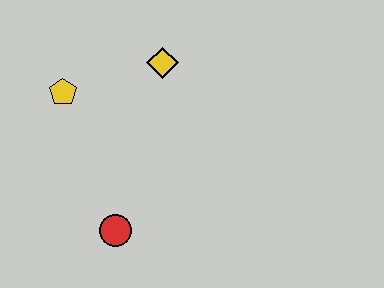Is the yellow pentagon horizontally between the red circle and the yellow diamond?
No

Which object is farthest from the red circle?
The yellow diamond is farthest from the red circle.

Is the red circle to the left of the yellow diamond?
Yes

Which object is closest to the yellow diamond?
The yellow pentagon is closest to the yellow diamond.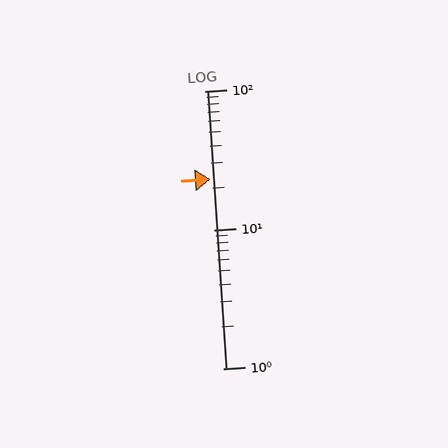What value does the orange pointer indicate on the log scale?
The pointer indicates approximately 23.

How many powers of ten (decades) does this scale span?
The scale spans 2 decades, from 1 to 100.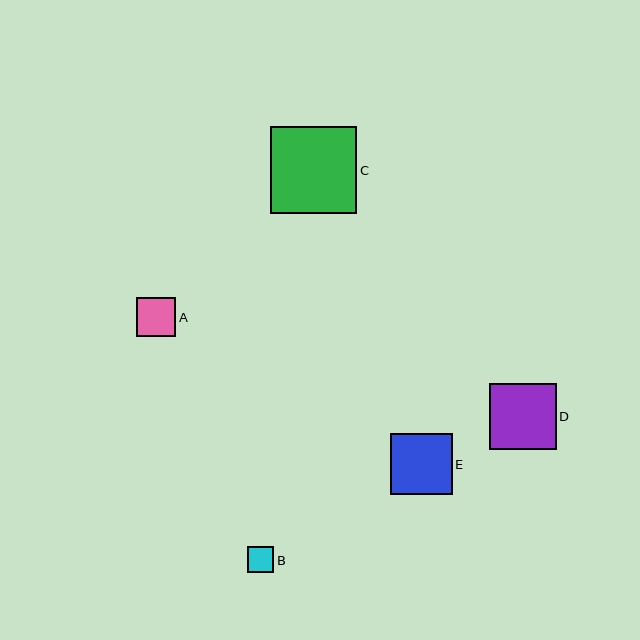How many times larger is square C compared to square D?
Square C is approximately 1.3 times the size of square D.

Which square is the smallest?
Square B is the smallest with a size of approximately 26 pixels.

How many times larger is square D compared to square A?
Square D is approximately 1.7 times the size of square A.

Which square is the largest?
Square C is the largest with a size of approximately 87 pixels.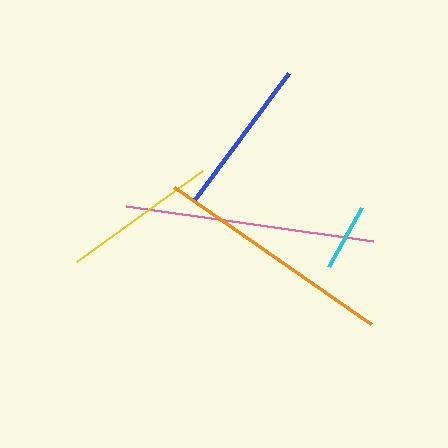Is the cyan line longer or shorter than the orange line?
The orange line is longer than the cyan line.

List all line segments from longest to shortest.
From longest to shortest: pink, orange, blue, yellow, cyan.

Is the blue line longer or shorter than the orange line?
The orange line is longer than the blue line.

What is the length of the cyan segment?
The cyan segment is approximately 68 pixels long.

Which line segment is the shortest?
The cyan line is the shortest at approximately 68 pixels.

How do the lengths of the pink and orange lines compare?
The pink and orange lines are approximately the same length.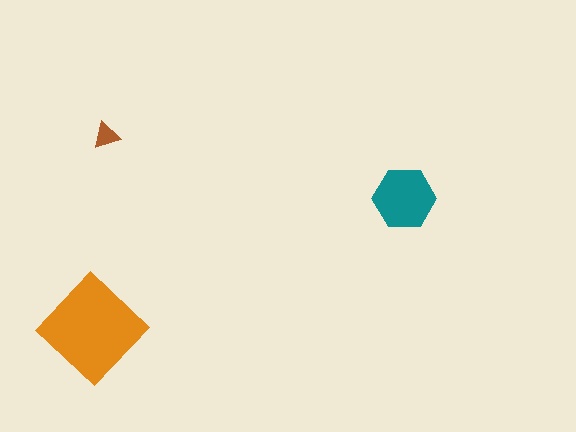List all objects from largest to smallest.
The orange diamond, the teal hexagon, the brown triangle.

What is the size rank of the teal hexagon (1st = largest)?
2nd.